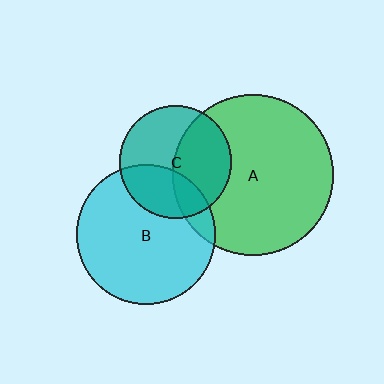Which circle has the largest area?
Circle A (green).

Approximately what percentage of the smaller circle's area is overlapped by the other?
Approximately 10%.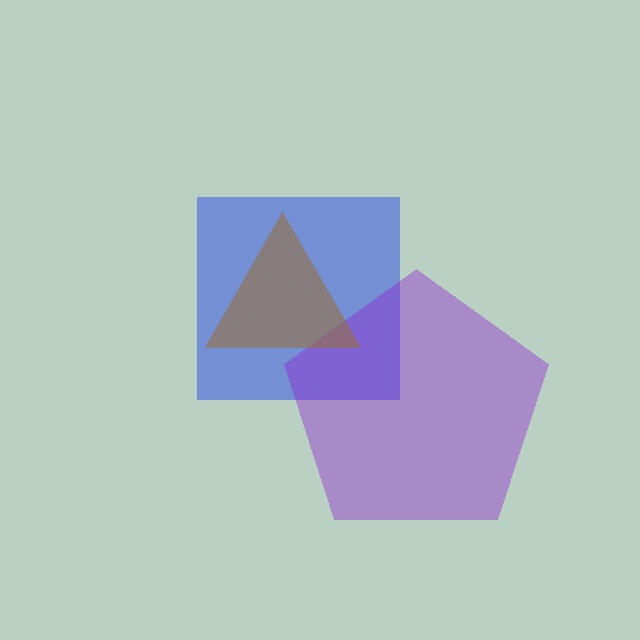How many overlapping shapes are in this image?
There are 3 overlapping shapes in the image.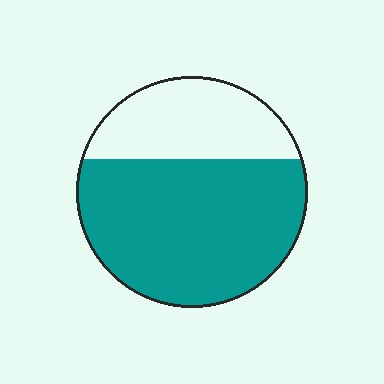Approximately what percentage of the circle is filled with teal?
Approximately 70%.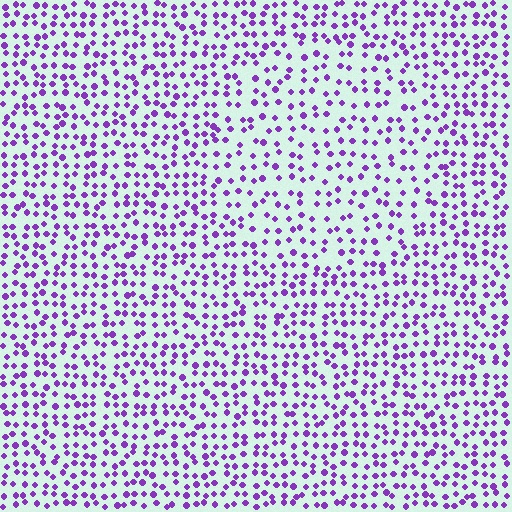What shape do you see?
I see a circle.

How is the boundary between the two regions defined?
The boundary is defined by a change in element density (approximately 1.5x ratio). All elements are the same color, size, and shape.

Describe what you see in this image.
The image contains small purple elements arranged at two different densities. A circle-shaped region is visible where the elements are less densely packed than the surrounding area.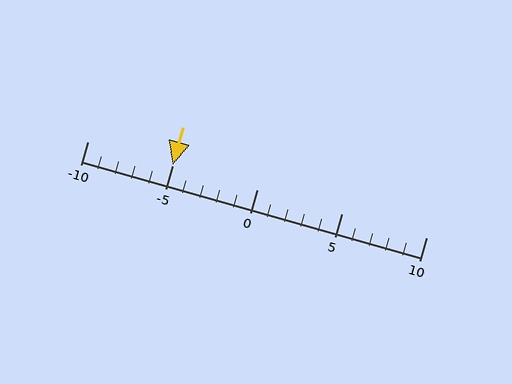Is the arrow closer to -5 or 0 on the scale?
The arrow is closer to -5.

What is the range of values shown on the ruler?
The ruler shows values from -10 to 10.